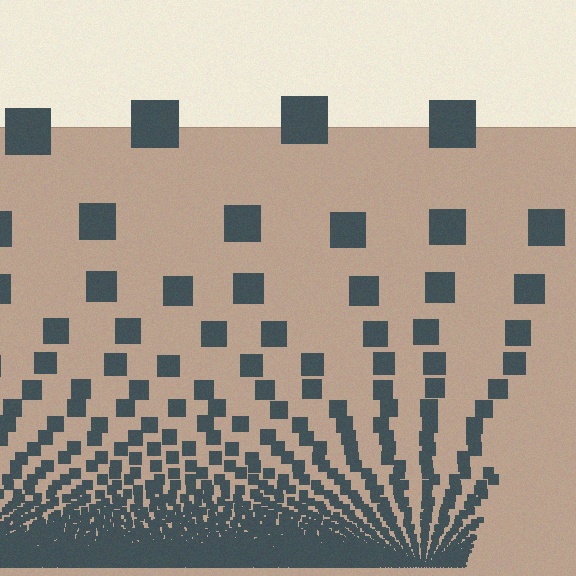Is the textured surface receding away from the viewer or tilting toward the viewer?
The surface appears to tilt toward the viewer. Texture elements get larger and sparser toward the top.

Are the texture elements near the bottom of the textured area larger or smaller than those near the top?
Smaller. The gradient is inverted — elements near the bottom are smaller and denser.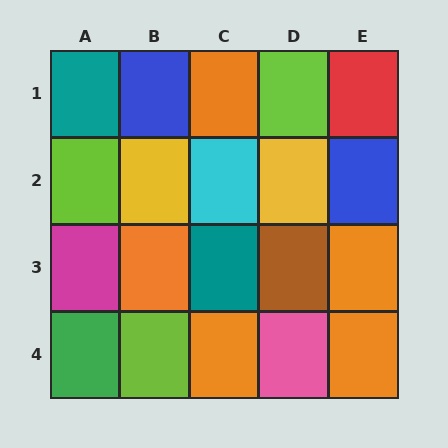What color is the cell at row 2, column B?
Yellow.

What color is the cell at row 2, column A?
Lime.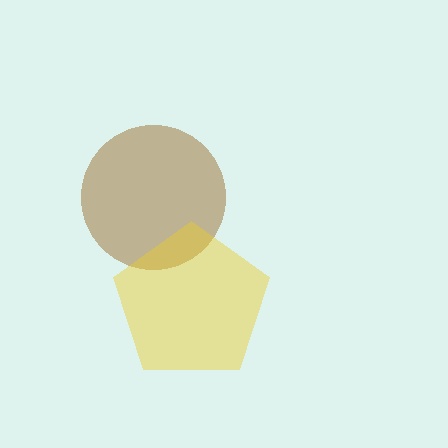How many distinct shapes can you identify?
There are 2 distinct shapes: a brown circle, a yellow pentagon.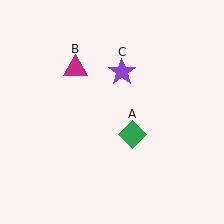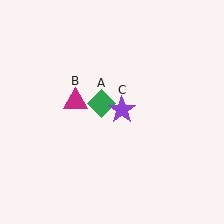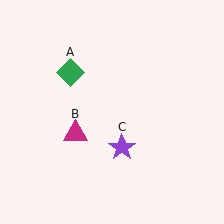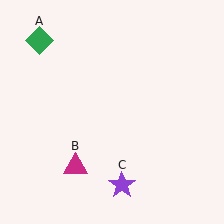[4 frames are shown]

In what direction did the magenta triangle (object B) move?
The magenta triangle (object B) moved down.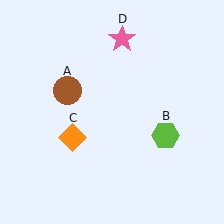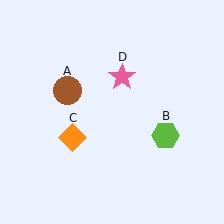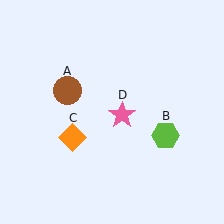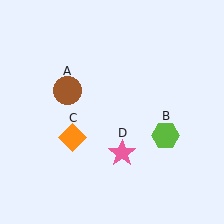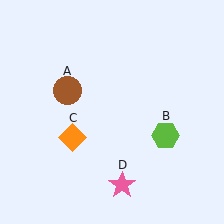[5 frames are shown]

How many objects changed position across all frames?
1 object changed position: pink star (object D).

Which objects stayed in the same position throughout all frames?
Brown circle (object A) and lime hexagon (object B) and orange diamond (object C) remained stationary.